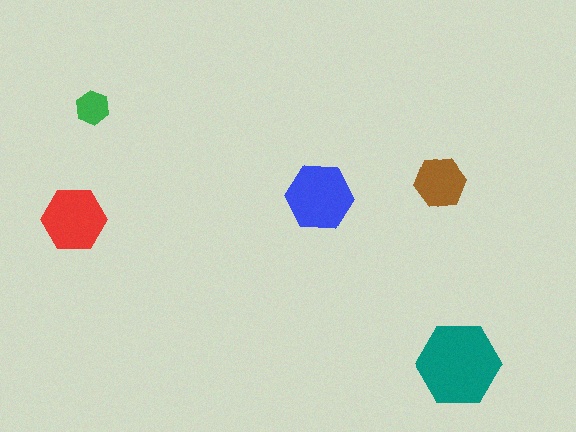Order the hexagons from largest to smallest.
the teal one, the blue one, the red one, the brown one, the green one.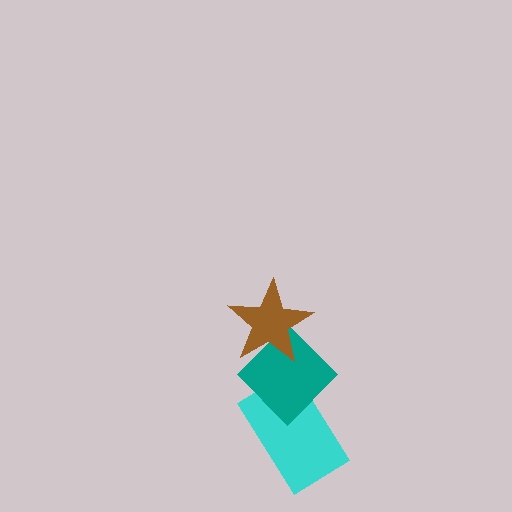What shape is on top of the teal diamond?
The brown star is on top of the teal diamond.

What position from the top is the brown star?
The brown star is 1st from the top.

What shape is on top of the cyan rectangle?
The teal diamond is on top of the cyan rectangle.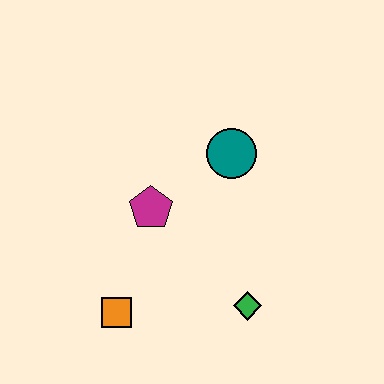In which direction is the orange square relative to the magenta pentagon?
The orange square is below the magenta pentagon.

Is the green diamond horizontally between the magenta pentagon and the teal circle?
No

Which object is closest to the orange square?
The magenta pentagon is closest to the orange square.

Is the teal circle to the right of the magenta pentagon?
Yes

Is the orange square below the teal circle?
Yes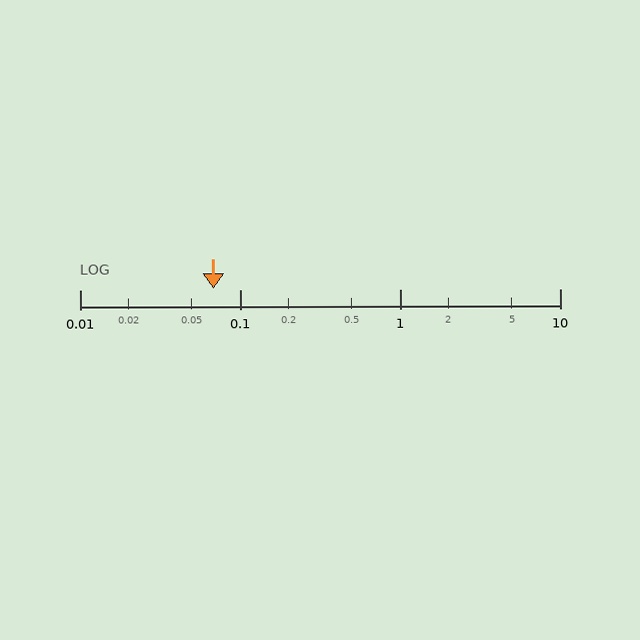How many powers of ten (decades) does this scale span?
The scale spans 3 decades, from 0.01 to 10.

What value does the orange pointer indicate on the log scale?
The pointer indicates approximately 0.068.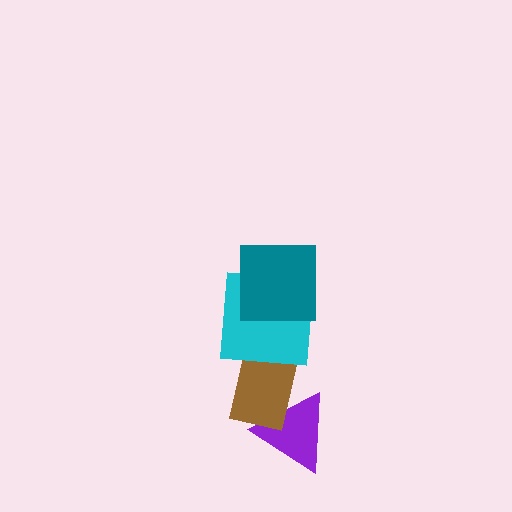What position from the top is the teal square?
The teal square is 1st from the top.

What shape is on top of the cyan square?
The teal square is on top of the cyan square.